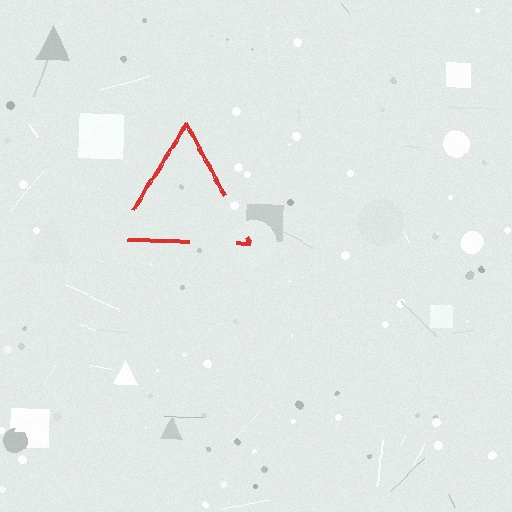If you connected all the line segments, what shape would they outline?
They would outline a triangle.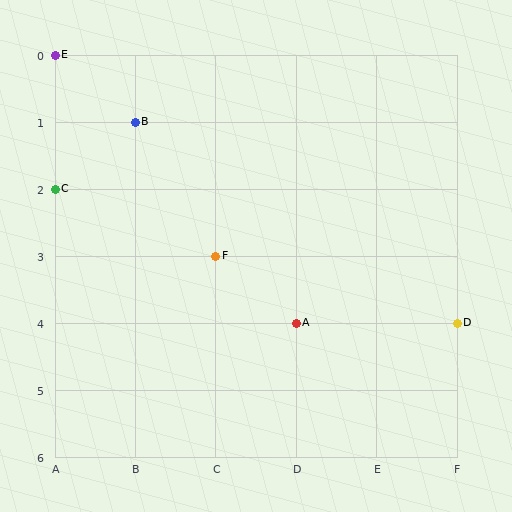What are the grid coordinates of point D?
Point D is at grid coordinates (F, 4).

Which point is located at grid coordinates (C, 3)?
Point F is at (C, 3).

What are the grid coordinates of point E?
Point E is at grid coordinates (A, 0).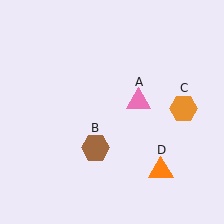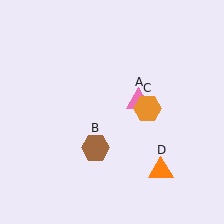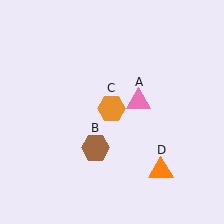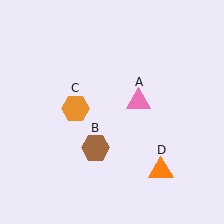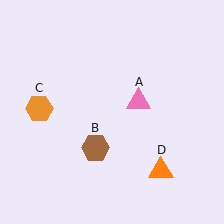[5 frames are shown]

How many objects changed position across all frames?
1 object changed position: orange hexagon (object C).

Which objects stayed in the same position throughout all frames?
Pink triangle (object A) and brown hexagon (object B) and orange triangle (object D) remained stationary.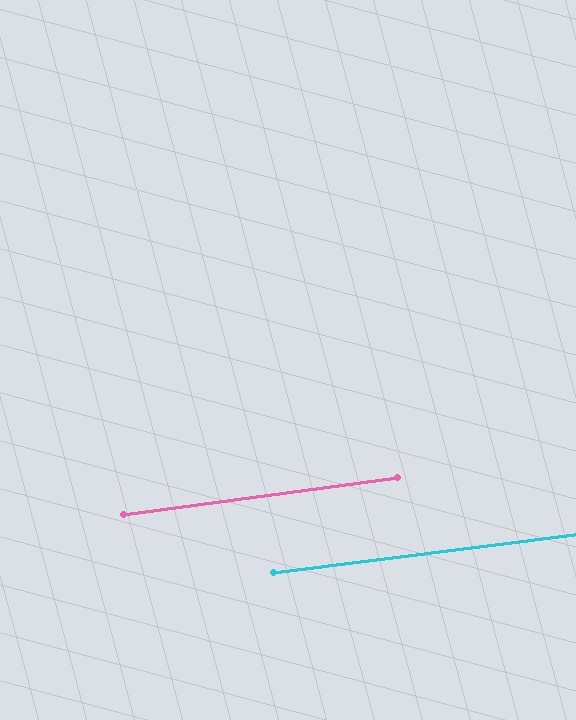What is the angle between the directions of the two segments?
Approximately 0 degrees.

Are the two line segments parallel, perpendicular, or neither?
Parallel — their directions differ by only 0.5°.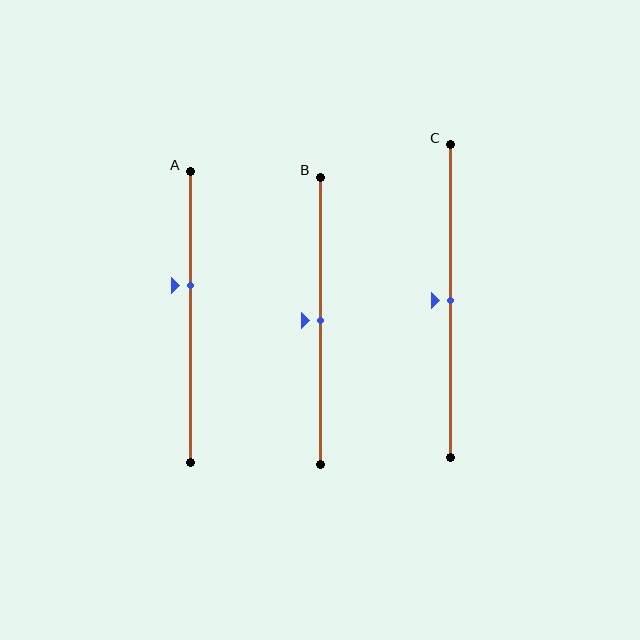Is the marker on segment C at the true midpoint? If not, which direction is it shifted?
Yes, the marker on segment C is at the true midpoint.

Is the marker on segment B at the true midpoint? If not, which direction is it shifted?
Yes, the marker on segment B is at the true midpoint.